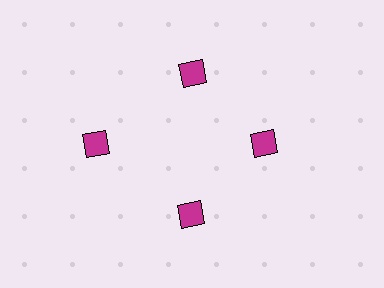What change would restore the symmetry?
The symmetry would be restored by moving it inward, back onto the ring so that all 4 diamonds sit at equal angles and equal distance from the center.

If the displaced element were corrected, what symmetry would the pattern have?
It would have 4-fold rotational symmetry — the pattern would map onto itself every 90 degrees.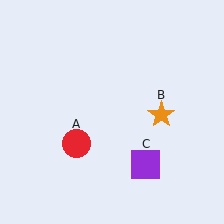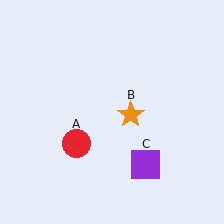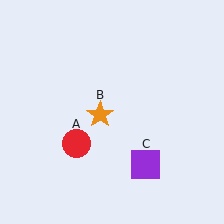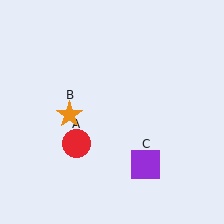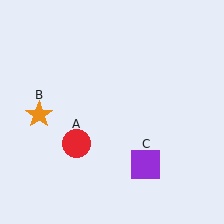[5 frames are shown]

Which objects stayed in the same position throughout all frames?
Red circle (object A) and purple square (object C) remained stationary.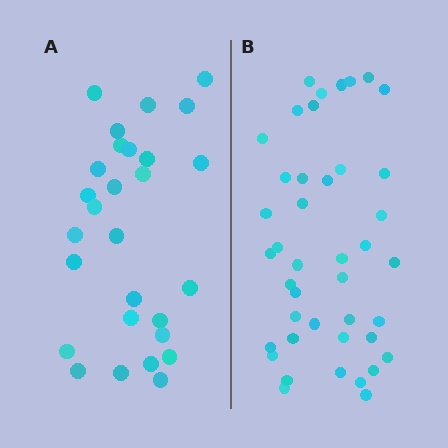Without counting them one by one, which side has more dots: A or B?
Region B (the right region) has more dots.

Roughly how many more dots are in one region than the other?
Region B has approximately 15 more dots than region A.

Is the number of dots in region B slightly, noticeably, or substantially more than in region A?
Region B has substantially more. The ratio is roughly 1.5 to 1.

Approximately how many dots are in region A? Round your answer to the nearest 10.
About 30 dots. (The exact count is 28, which rounds to 30.)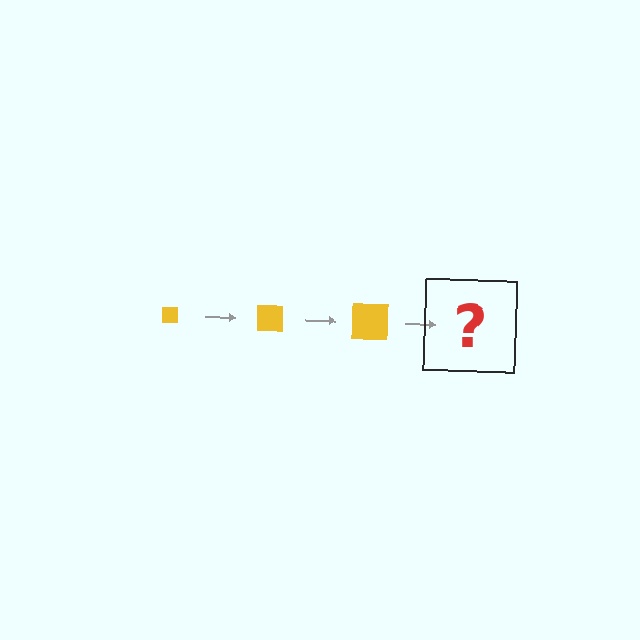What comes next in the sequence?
The next element should be a yellow square, larger than the previous one.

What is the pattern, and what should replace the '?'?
The pattern is that the square gets progressively larger each step. The '?' should be a yellow square, larger than the previous one.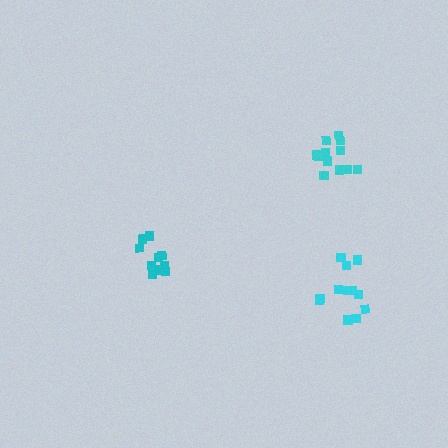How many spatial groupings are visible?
There are 3 spatial groupings.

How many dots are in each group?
Group 1: 12 dots, Group 2: 10 dots, Group 3: 12 dots (34 total).